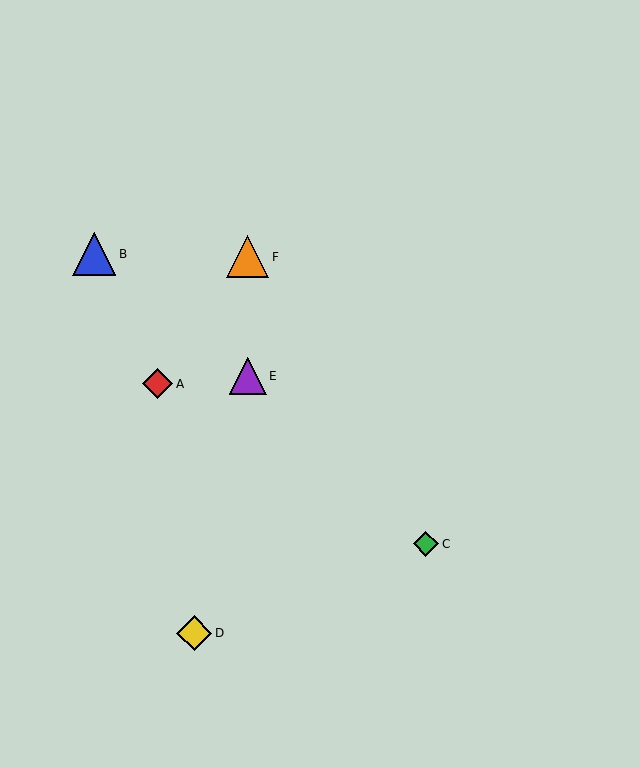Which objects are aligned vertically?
Objects E, F are aligned vertically.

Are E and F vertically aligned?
Yes, both are at x≈248.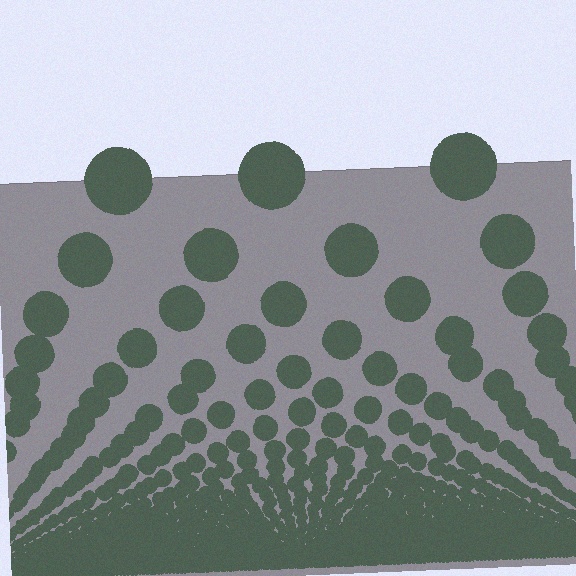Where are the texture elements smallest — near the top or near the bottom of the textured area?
Near the bottom.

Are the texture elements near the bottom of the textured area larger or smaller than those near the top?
Smaller. The gradient is inverted — elements near the bottom are smaller and denser.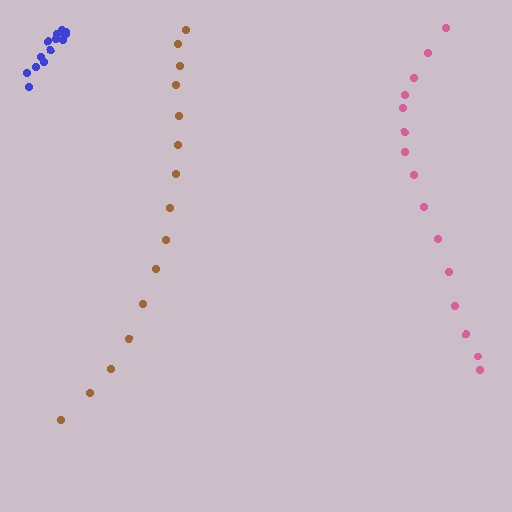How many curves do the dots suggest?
There are 3 distinct paths.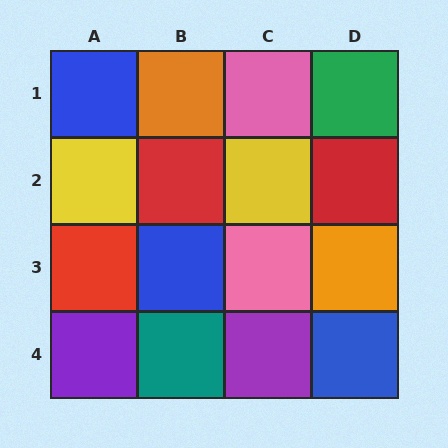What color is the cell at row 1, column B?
Orange.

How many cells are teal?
1 cell is teal.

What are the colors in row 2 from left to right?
Yellow, red, yellow, red.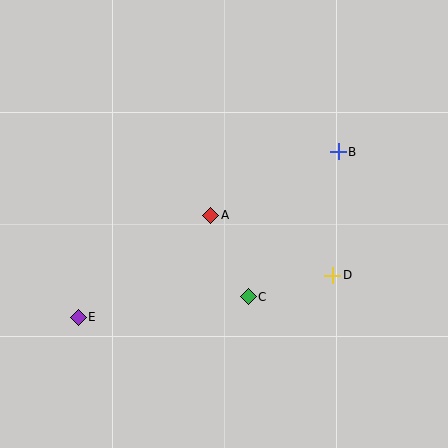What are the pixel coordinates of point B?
Point B is at (338, 152).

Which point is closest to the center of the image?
Point A at (211, 215) is closest to the center.